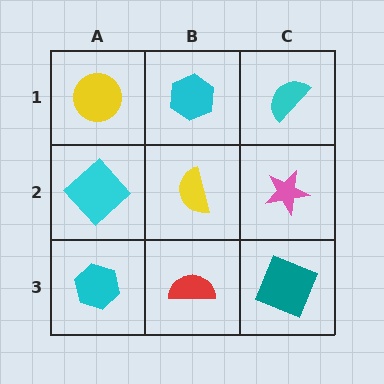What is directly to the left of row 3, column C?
A red semicircle.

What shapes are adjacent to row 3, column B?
A yellow semicircle (row 2, column B), a cyan hexagon (row 3, column A), a teal square (row 3, column C).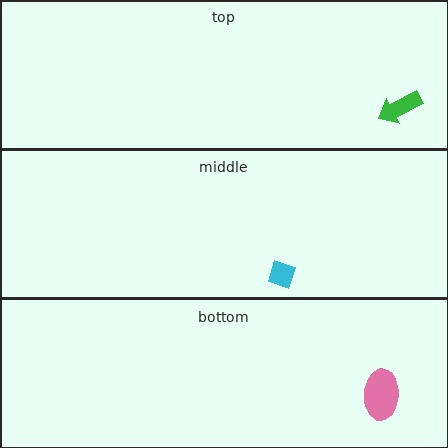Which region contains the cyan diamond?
The middle region.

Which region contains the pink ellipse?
The bottom region.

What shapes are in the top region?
The green arrow.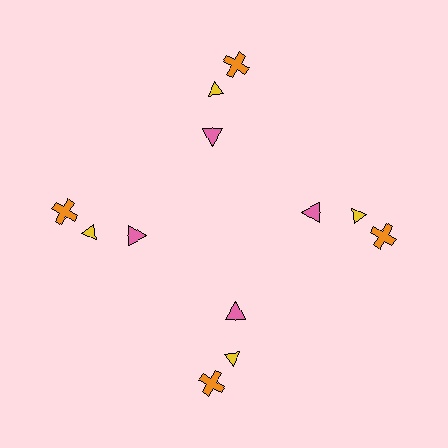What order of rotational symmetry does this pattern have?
This pattern has 4-fold rotational symmetry.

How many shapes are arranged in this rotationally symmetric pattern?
There are 12 shapes, arranged in 4 groups of 3.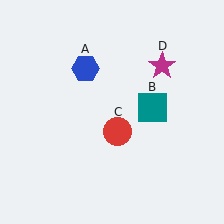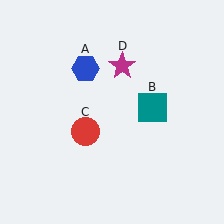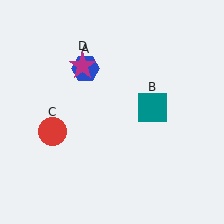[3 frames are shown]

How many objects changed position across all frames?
2 objects changed position: red circle (object C), magenta star (object D).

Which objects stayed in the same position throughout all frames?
Blue hexagon (object A) and teal square (object B) remained stationary.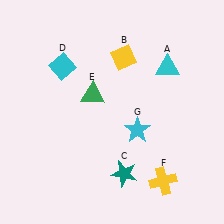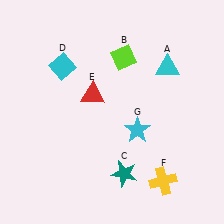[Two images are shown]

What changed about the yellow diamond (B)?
In Image 1, B is yellow. In Image 2, it changed to lime.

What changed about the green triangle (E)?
In Image 1, E is green. In Image 2, it changed to red.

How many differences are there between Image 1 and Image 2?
There are 2 differences between the two images.